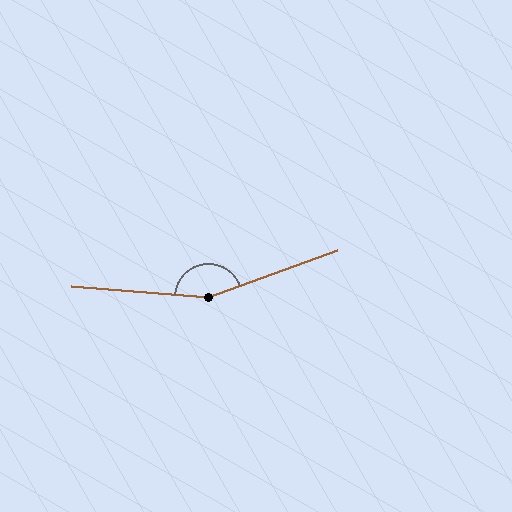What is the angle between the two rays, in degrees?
Approximately 156 degrees.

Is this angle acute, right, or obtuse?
It is obtuse.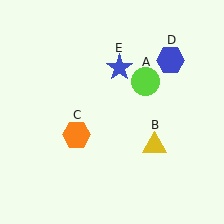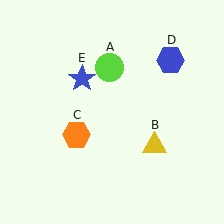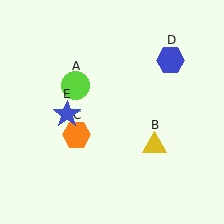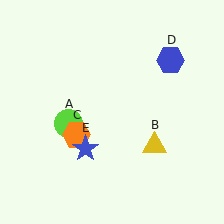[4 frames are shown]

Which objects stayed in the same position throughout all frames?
Yellow triangle (object B) and orange hexagon (object C) and blue hexagon (object D) remained stationary.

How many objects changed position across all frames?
2 objects changed position: lime circle (object A), blue star (object E).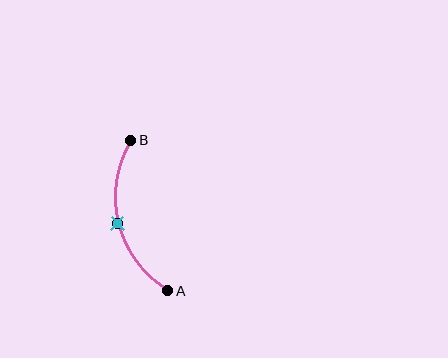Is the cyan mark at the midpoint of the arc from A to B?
Yes. The cyan mark lies on the arc at equal arc-length from both A and B — it is the arc midpoint.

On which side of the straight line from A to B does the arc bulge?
The arc bulges to the left of the straight line connecting A and B.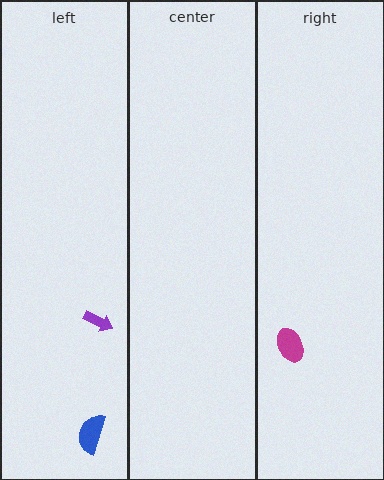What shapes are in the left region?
The purple arrow, the blue semicircle.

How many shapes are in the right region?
1.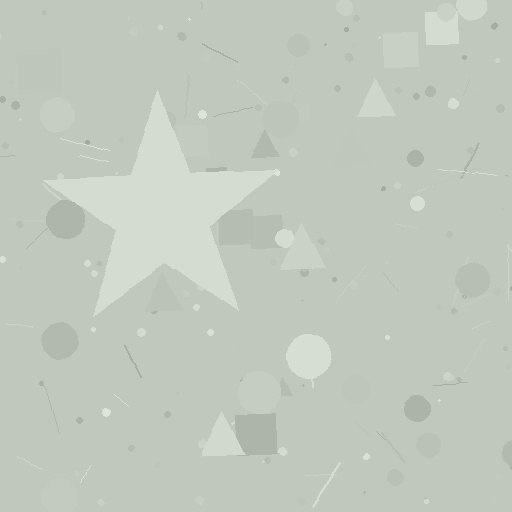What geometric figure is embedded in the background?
A star is embedded in the background.